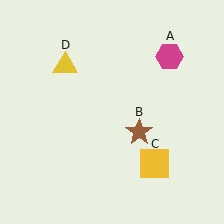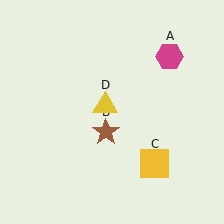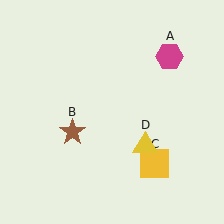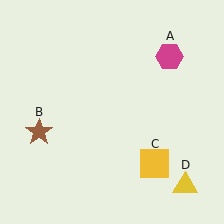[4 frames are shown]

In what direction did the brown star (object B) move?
The brown star (object B) moved left.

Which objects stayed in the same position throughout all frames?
Magenta hexagon (object A) and yellow square (object C) remained stationary.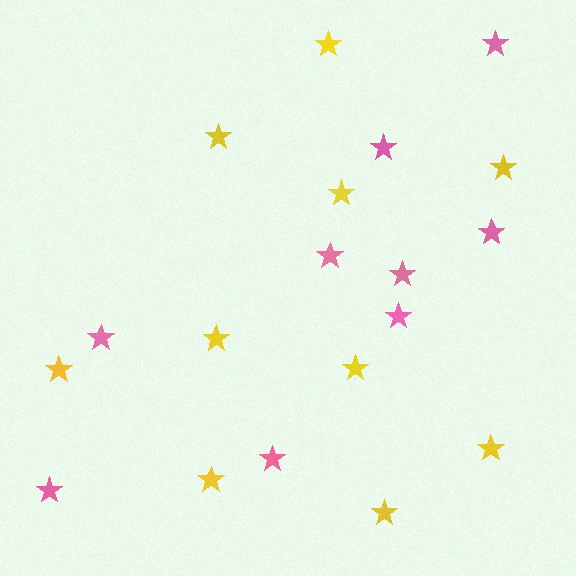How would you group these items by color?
There are 2 groups: one group of pink stars (9) and one group of yellow stars (10).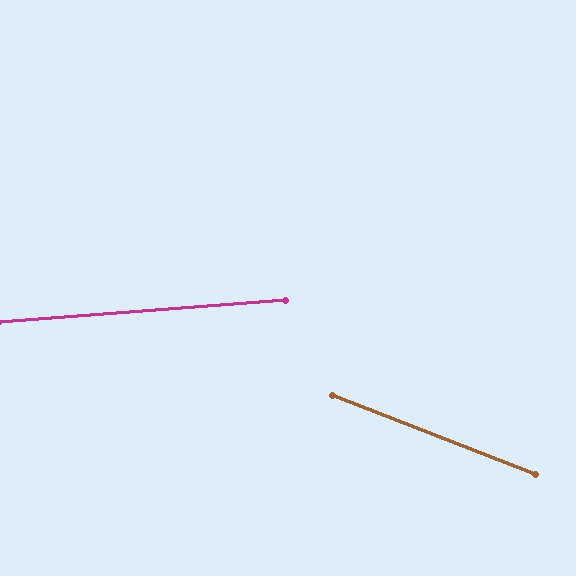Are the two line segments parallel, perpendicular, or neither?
Neither parallel nor perpendicular — they differ by about 25°.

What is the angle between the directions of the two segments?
Approximately 25 degrees.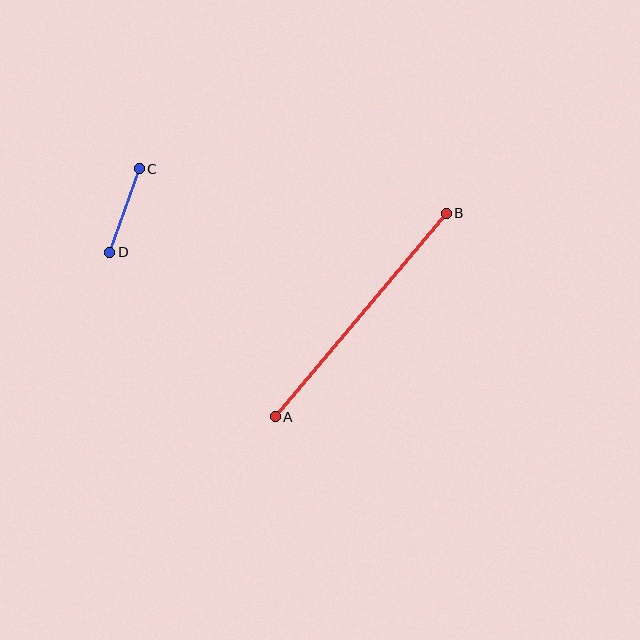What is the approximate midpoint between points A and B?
The midpoint is at approximately (361, 315) pixels.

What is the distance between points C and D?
The distance is approximately 89 pixels.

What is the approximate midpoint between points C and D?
The midpoint is at approximately (124, 210) pixels.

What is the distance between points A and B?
The distance is approximately 266 pixels.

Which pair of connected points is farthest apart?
Points A and B are farthest apart.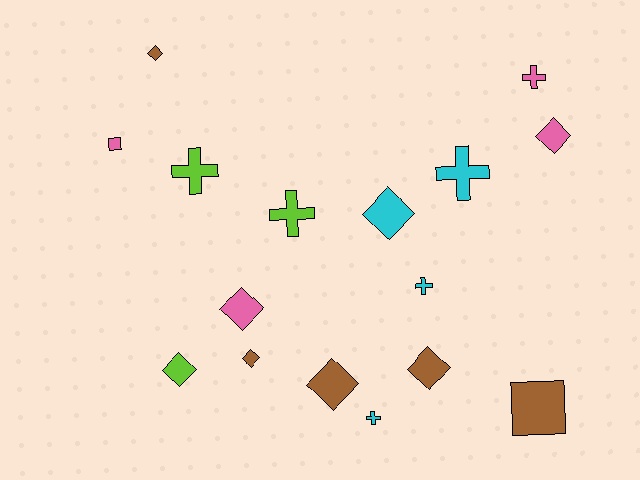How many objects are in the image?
There are 16 objects.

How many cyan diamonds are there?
There is 1 cyan diamond.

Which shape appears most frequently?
Diamond, with 8 objects.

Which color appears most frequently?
Brown, with 5 objects.